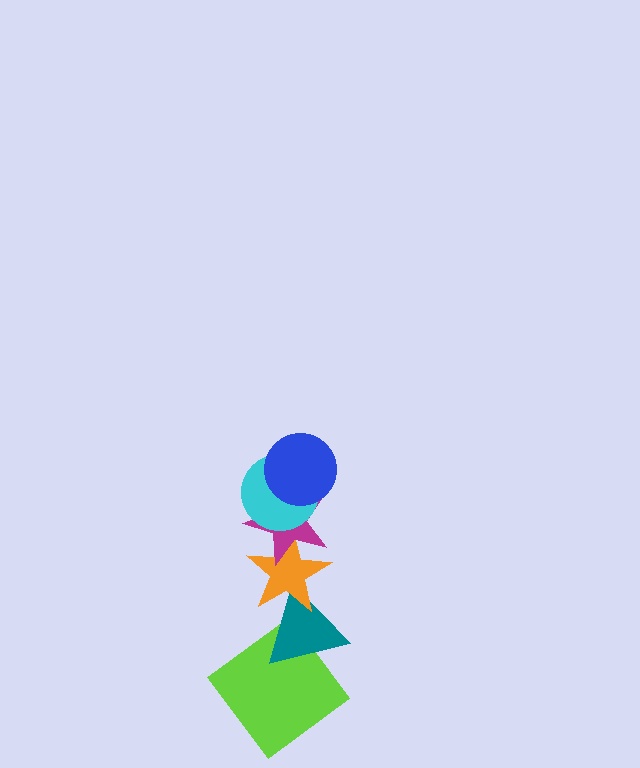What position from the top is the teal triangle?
The teal triangle is 5th from the top.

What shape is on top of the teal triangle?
The orange star is on top of the teal triangle.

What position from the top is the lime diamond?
The lime diamond is 6th from the top.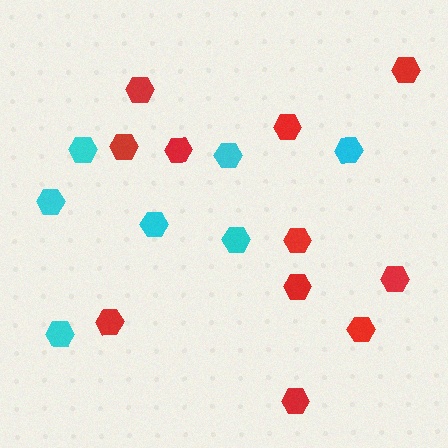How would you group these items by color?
There are 2 groups: one group of cyan hexagons (7) and one group of red hexagons (11).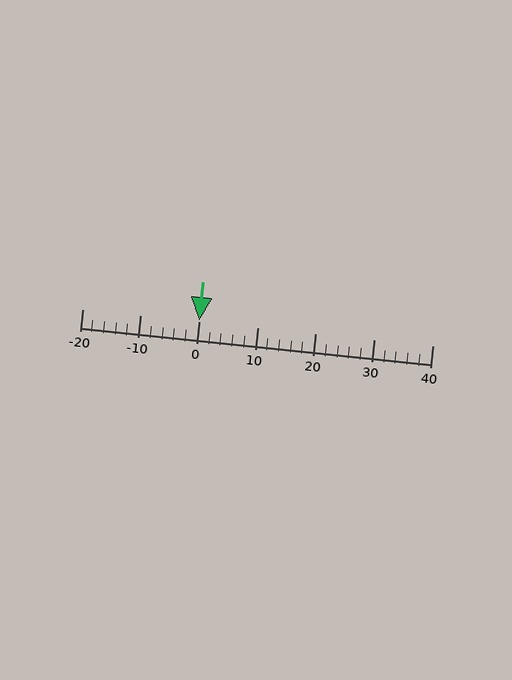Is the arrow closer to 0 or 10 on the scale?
The arrow is closer to 0.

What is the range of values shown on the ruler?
The ruler shows values from -20 to 40.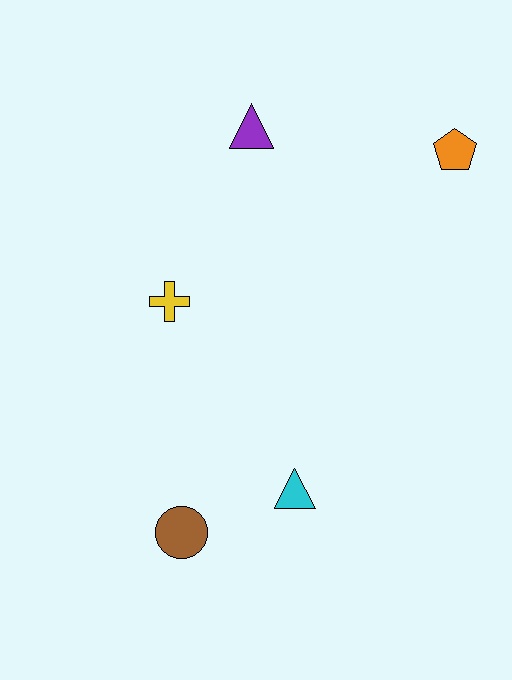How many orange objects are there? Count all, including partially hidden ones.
There is 1 orange object.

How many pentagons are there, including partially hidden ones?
There is 1 pentagon.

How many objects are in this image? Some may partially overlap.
There are 5 objects.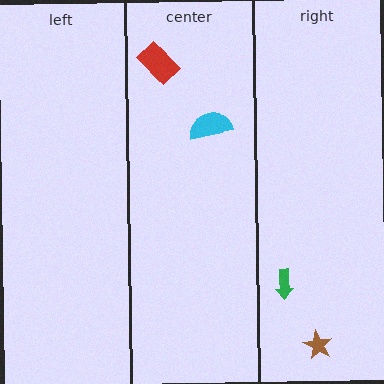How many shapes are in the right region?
2.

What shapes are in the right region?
The green arrow, the brown star.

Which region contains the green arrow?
The right region.